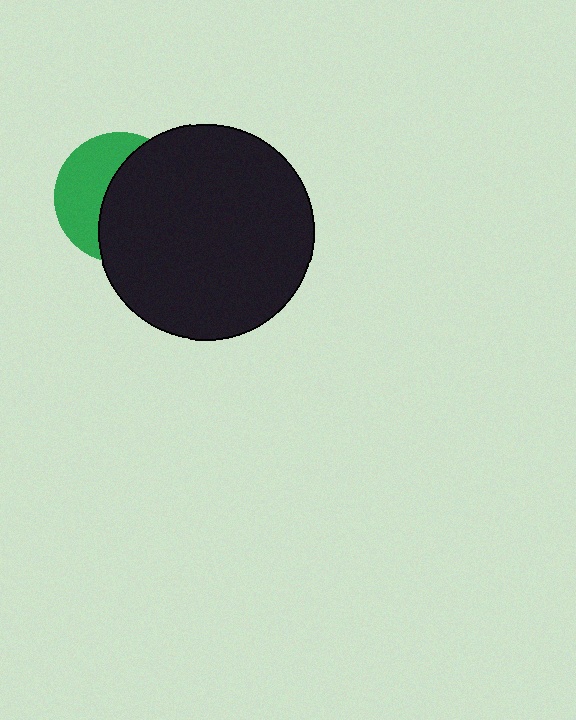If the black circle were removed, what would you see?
You would see the complete green circle.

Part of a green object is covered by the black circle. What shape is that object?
It is a circle.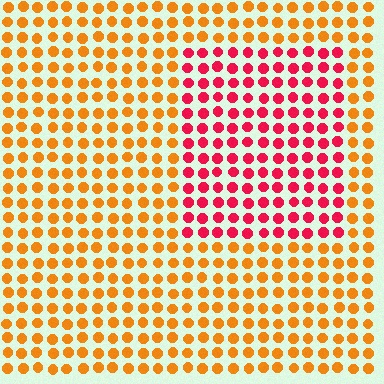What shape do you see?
I see a rectangle.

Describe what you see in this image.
The image is filled with small orange elements in a uniform arrangement. A rectangle-shaped region is visible where the elements are tinted to a slightly different hue, forming a subtle color boundary.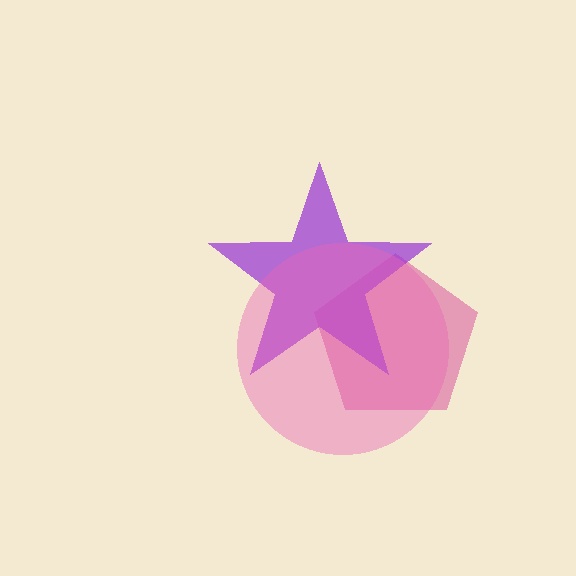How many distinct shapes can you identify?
There are 3 distinct shapes: a magenta pentagon, a purple star, a pink circle.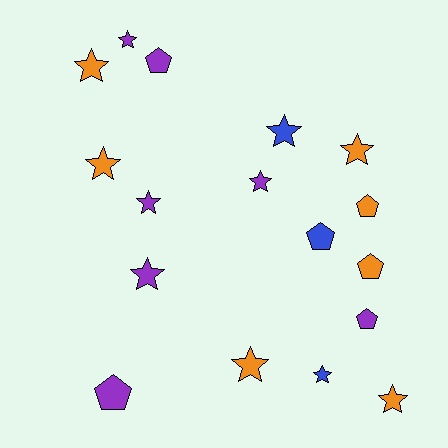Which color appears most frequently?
Purple, with 7 objects.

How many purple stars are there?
There are 4 purple stars.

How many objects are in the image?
There are 17 objects.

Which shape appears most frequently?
Star, with 11 objects.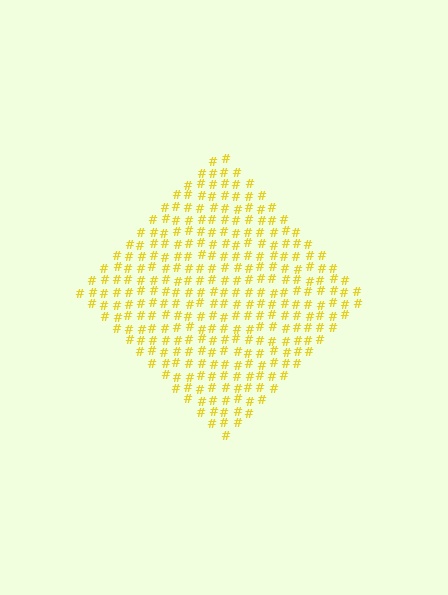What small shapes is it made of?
It is made of small hash symbols.